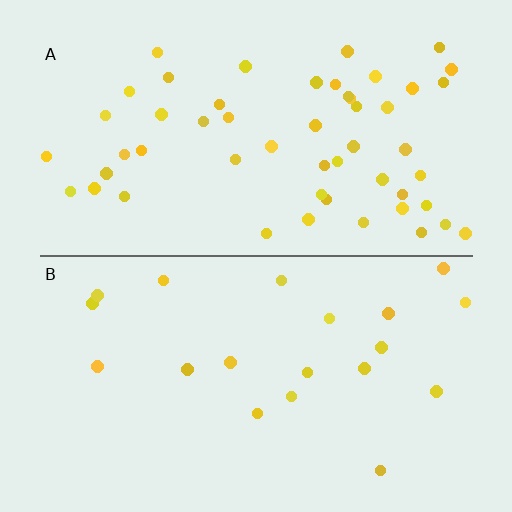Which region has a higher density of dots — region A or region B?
A (the top).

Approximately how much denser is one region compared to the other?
Approximately 2.7× — region A over region B.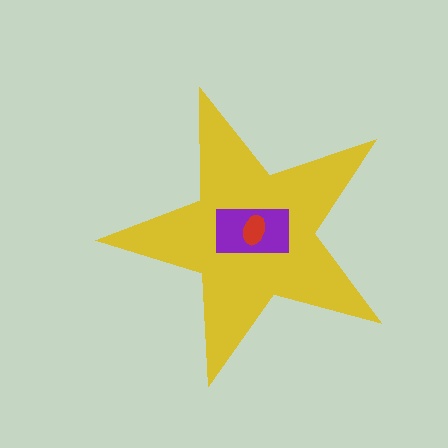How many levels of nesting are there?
3.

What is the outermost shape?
The yellow star.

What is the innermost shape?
The red ellipse.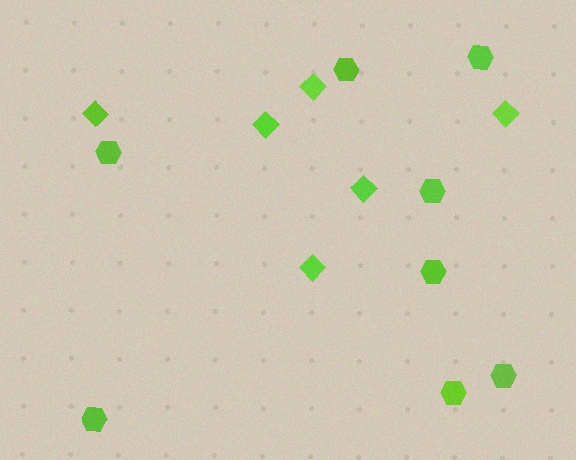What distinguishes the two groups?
There are 2 groups: one group of diamonds (6) and one group of hexagons (8).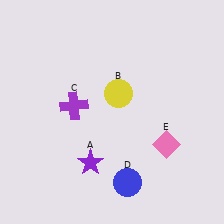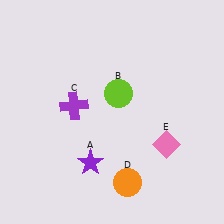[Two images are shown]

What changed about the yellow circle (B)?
In Image 1, B is yellow. In Image 2, it changed to lime.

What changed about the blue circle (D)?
In Image 1, D is blue. In Image 2, it changed to orange.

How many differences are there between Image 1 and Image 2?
There are 2 differences between the two images.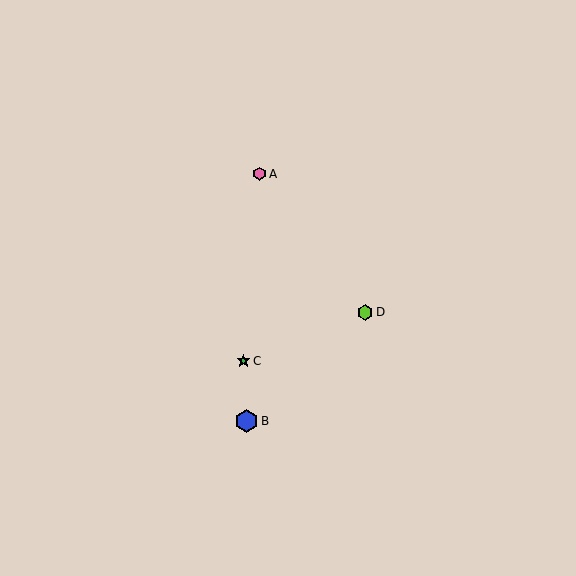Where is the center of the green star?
The center of the green star is at (243, 361).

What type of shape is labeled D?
Shape D is a lime hexagon.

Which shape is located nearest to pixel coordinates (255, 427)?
The blue hexagon (labeled B) at (246, 421) is nearest to that location.